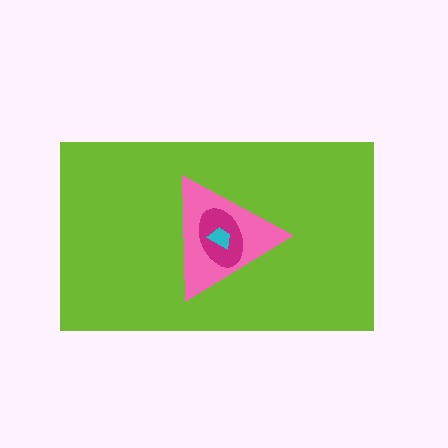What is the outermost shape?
The lime rectangle.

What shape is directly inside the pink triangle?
The magenta ellipse.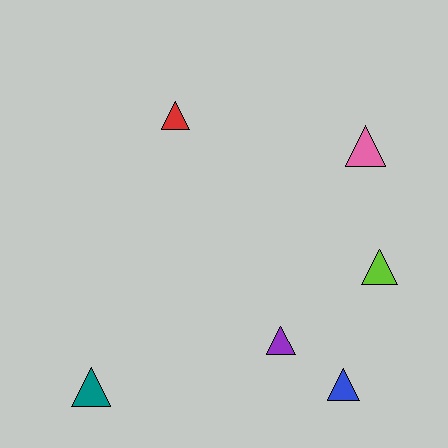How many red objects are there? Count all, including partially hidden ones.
There is 1 red object.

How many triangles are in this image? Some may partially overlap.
There are 6 triangles.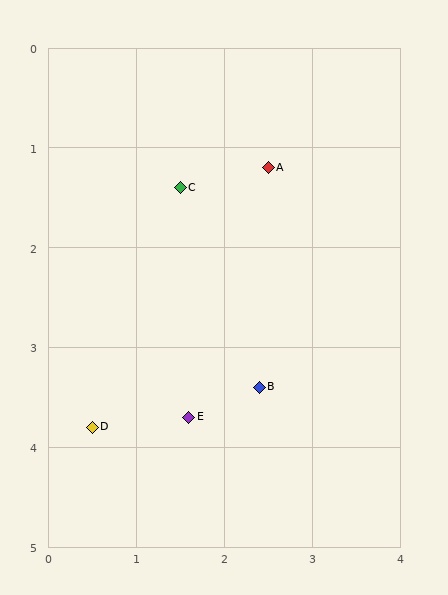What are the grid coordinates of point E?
Point E is at approximately (1.6, 3.7).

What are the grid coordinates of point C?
Point C is at approximately (1.5, 1.4).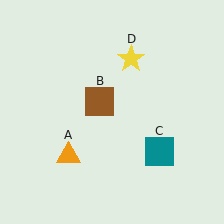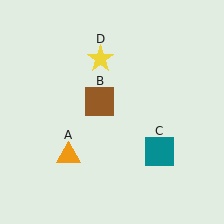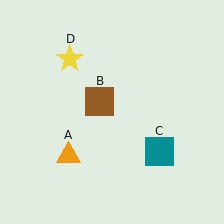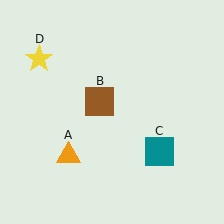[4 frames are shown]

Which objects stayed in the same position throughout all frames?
Orange triangle (object A) and brown square (object B) and teal square (object C) remained stationary.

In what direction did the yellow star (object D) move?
The yellow star (object D) moved left.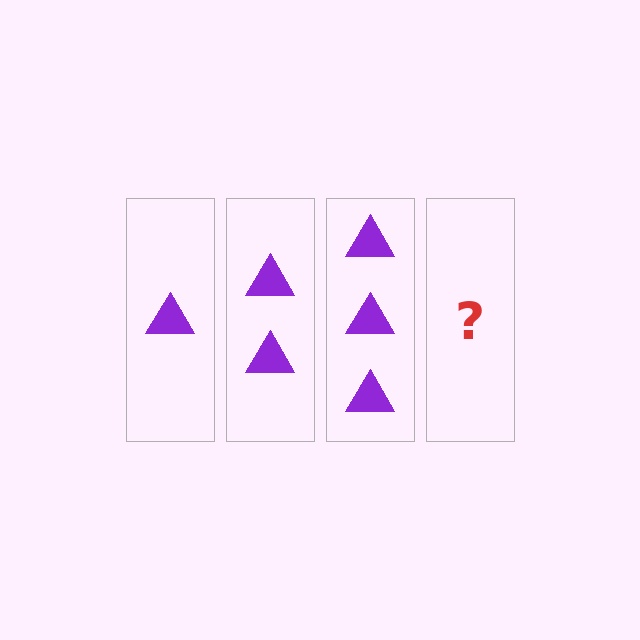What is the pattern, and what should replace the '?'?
The pattern is that each step adds one more triangle. The '?' should be 4 triangles.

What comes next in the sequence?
The next element should be 4 triangles.